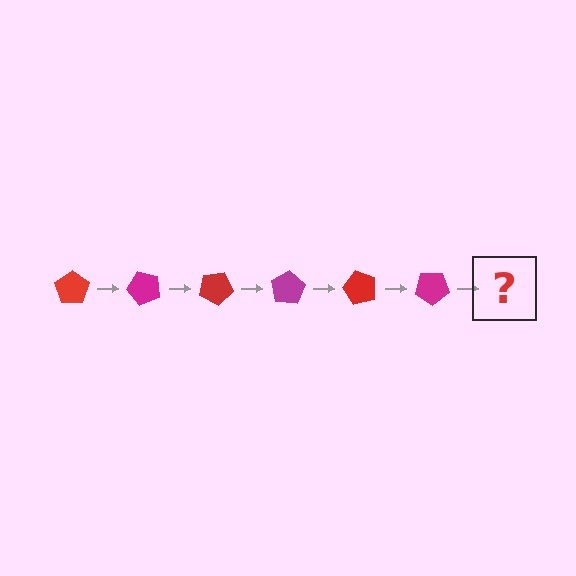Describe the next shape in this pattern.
It should be a red pentagon, rotated 300 degrees from the start.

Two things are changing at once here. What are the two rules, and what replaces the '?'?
The two rules are that it rotates 50 degrees each step and the color cycles through red and magenta. The '?' should be a red pentagon, rotated 300 degrees from the start.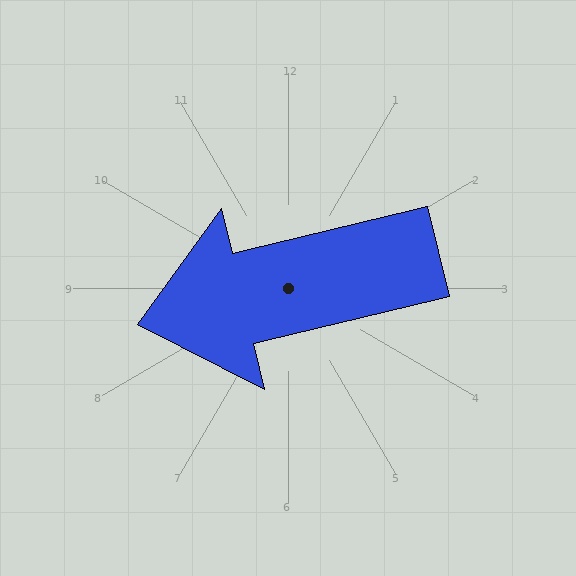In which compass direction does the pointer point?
West.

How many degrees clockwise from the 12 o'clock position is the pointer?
Approximately 256 degrees.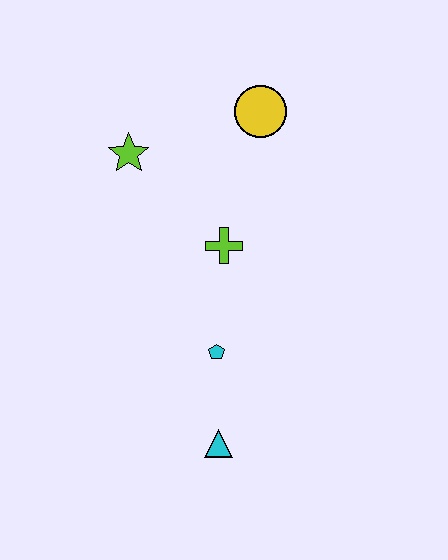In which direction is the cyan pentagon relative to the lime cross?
The cyan pentagon is below the lime cross.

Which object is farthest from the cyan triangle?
The yellow circle is farthest from the cyan triangle.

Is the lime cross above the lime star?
No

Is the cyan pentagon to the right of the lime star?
Yes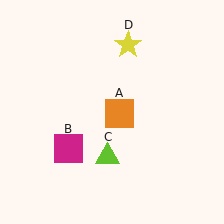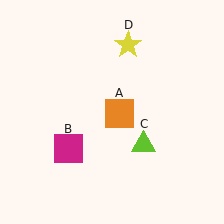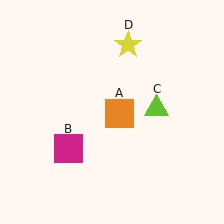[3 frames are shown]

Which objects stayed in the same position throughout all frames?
Orange square (object A) and magenta square (object B) and yellow star (object D) remained stationary.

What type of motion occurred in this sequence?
The lime triangle (object C) rotated counterclockwise around the center of the scene.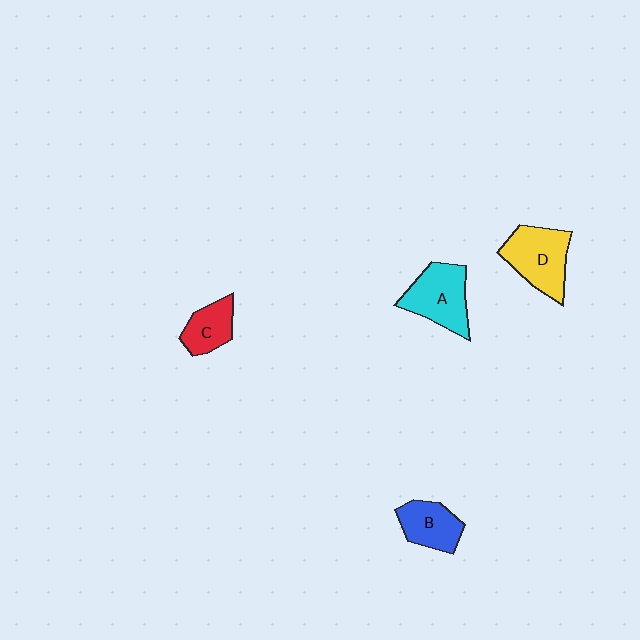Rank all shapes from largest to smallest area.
From largest to smallest: D (yellow), A (cyan), B (blue), C (red).